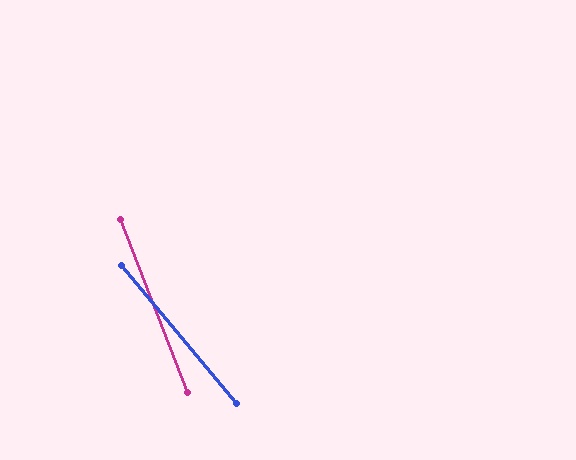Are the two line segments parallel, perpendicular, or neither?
Neither parallel nor perpendicular — they differ by about 19°.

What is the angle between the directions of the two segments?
Approximately 19 degrees.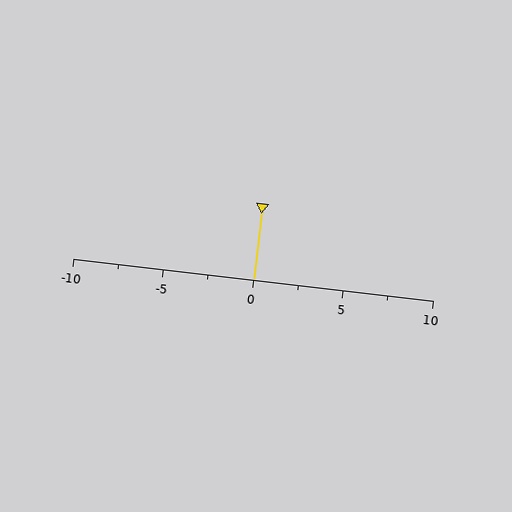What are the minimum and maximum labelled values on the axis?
The axis runs from -10 to 10.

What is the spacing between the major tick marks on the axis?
The major ticks are spaced 5 apart.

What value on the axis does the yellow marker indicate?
The marker indicates approximately 0.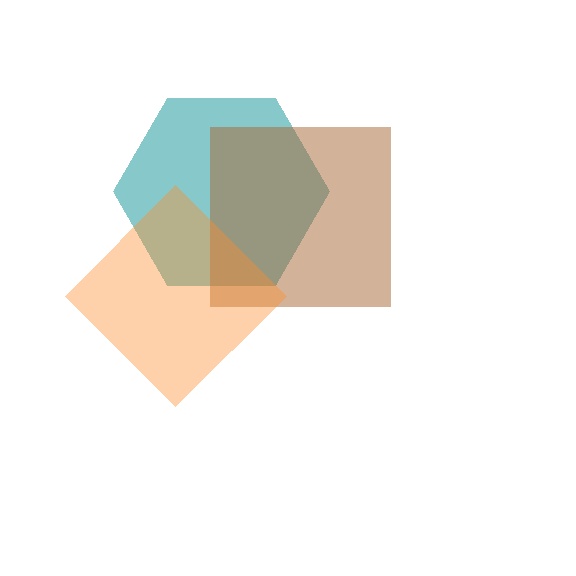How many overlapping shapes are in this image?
There are 3 overlapping shapes in the image.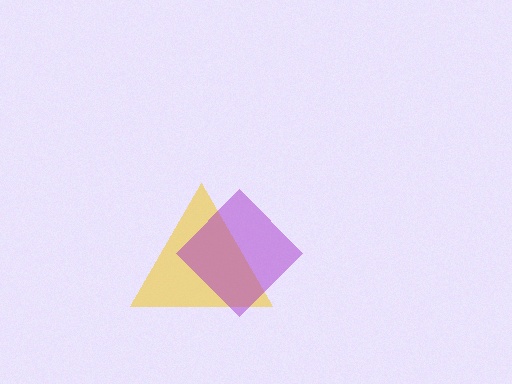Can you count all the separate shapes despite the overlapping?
Yes, there are 2 separate shapes.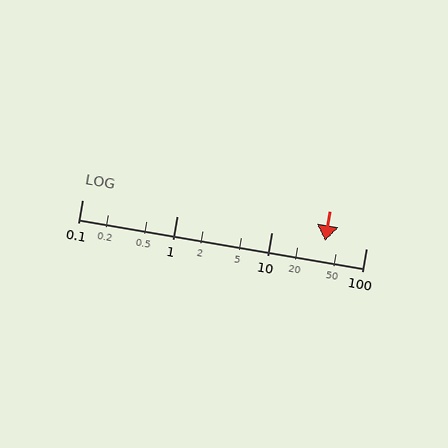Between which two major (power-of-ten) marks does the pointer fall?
The pointer is between 10 and 100.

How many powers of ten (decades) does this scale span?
The scale spans 3 decades, from 0.1 to 100.